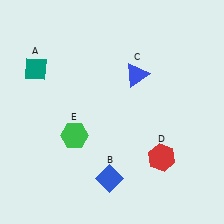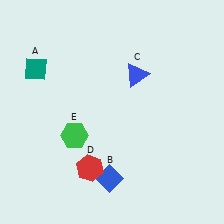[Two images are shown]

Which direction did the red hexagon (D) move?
The red hexagon (D) moved left.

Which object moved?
The red hexagon (D) moved left.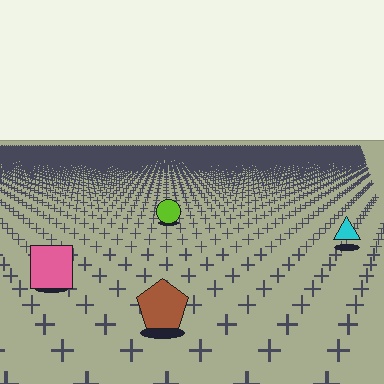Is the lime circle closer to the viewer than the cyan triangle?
No. The cyan triangle is closer — you can tell from the texture gradient: the ground texture is coarser near it.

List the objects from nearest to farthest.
From nearest to farthest: the brown pentagon, the pink square, the cyan triangle, the lime circle.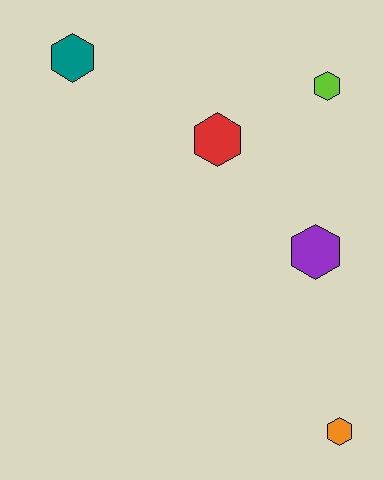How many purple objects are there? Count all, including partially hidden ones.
There is 1 purple object.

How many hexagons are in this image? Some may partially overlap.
There are 5 hexagons.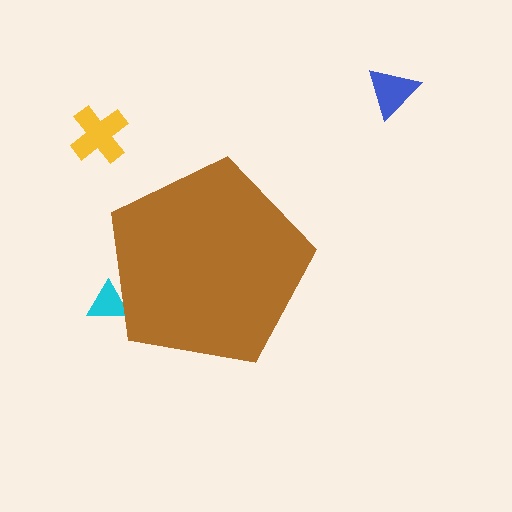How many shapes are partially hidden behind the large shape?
1 shape is partially hidden.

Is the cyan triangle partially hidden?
Yes, the cyan triangle is partially hidden behind the brown pentagon.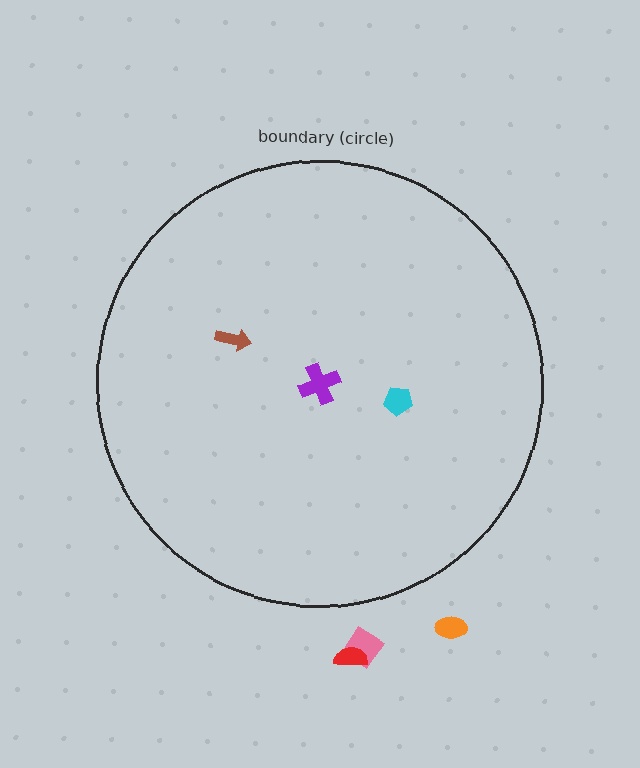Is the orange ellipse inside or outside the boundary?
Outside.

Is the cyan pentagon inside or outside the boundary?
Inside.